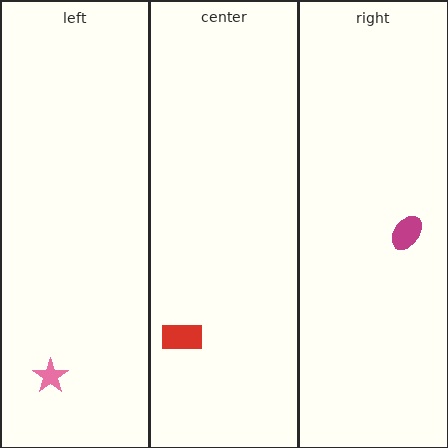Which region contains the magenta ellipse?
The right region.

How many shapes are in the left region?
1.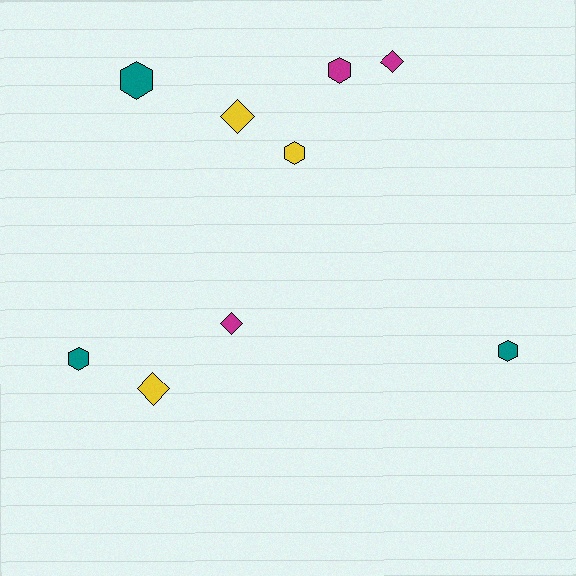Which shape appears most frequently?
Hexagon, with 5 objects.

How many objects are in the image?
There are 9 objects.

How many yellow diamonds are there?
There are 2 yellow diamonds.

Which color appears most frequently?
Teal, with 3 objects.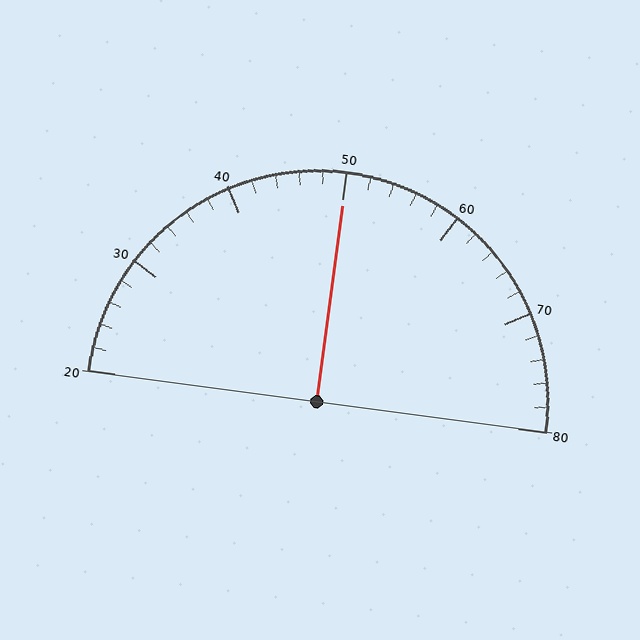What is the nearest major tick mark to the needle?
The nearest major tick mark is 50.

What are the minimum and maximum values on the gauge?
The gauge ranges from 20 to 80.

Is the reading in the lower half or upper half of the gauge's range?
The reading is in the upper half of the range (20 to 80).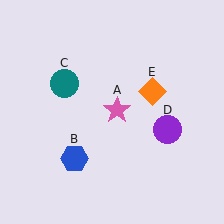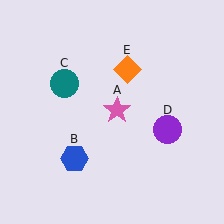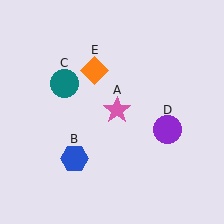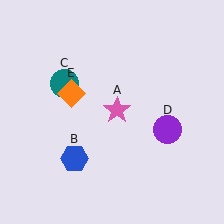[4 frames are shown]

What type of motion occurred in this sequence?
The orange diamond (object E) rotated counterclockwise around the center of the scene.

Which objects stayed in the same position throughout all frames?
Pink star (object A) and blue hexagon (object B) and teal circle (object C) and purple circle (object D) remained stationary.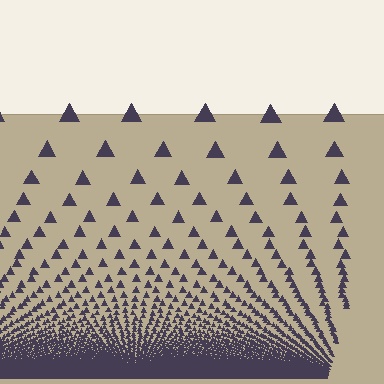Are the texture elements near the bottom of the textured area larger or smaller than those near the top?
Smaller. The gradient is inverted — elements near the bottom are smaller and denser.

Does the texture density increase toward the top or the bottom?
Density increases toward the bottom.